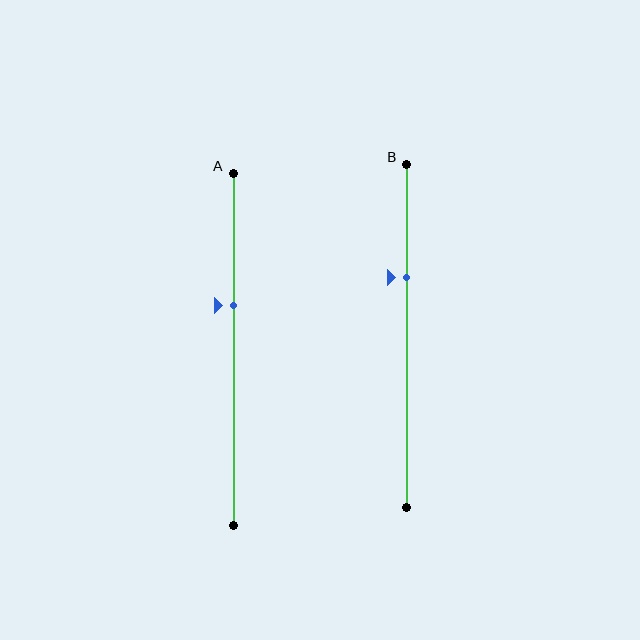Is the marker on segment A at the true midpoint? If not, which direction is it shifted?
No, the marker on segment A is shifted upward by about 12% of the segment length.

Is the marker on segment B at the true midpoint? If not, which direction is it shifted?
No, the marker on segment B is shifted upward by about 17% of the segment length.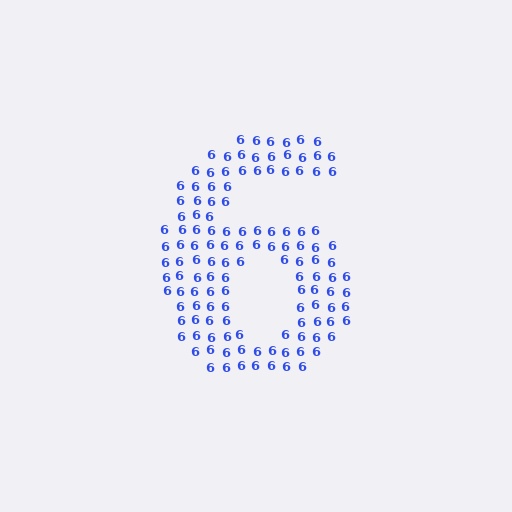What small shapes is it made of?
It is made of small digit 6's.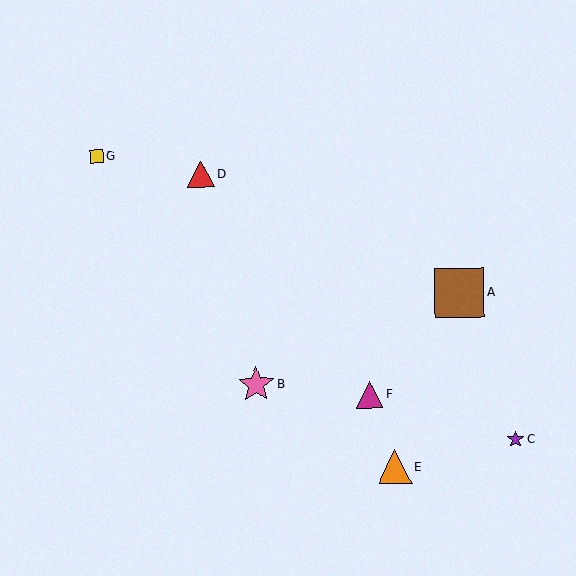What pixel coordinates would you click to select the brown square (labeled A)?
Click at (459, 293) to select the brown square A.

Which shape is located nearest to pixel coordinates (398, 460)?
The orange triangle (labeled E) at (395, 467) is nearest to that location.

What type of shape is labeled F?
Shape F is a magenta triangle.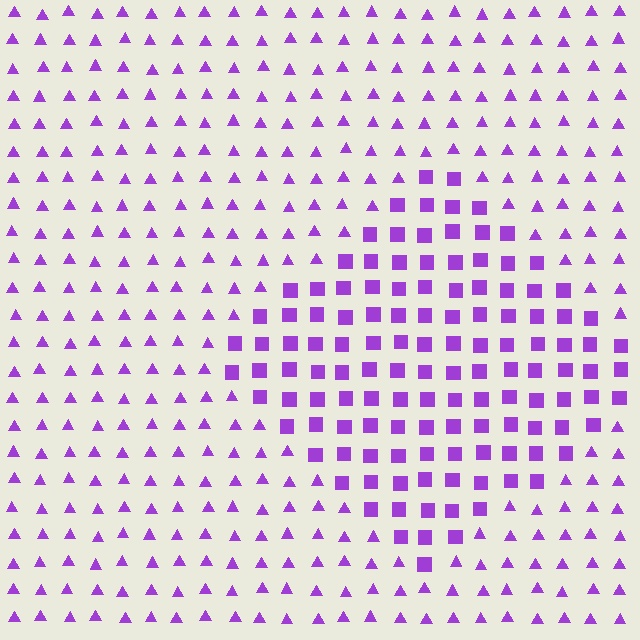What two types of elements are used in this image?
The image uses squares inside the diamond region and triangles outside it.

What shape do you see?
I see a diamond.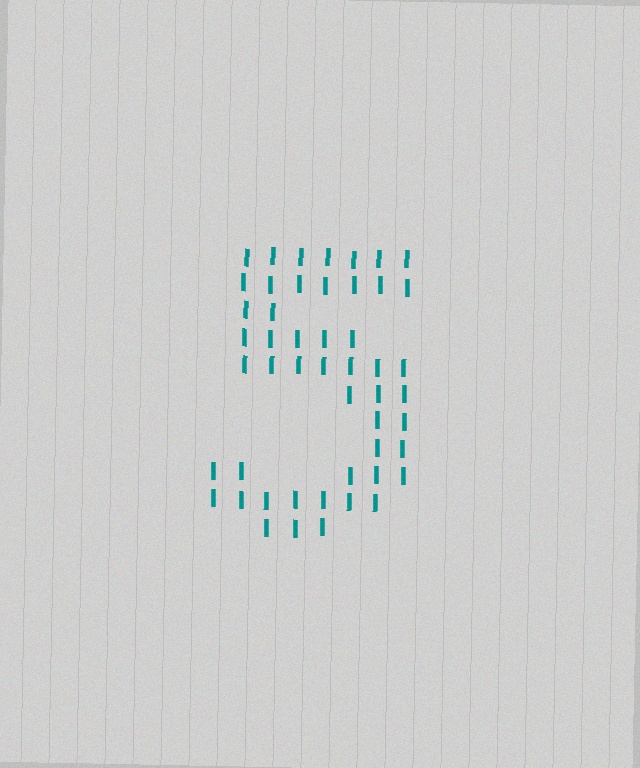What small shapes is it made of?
It is made of small letter I's.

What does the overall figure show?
The overall figure shows the digit 5.